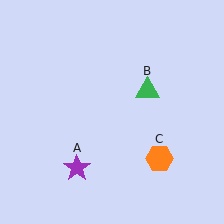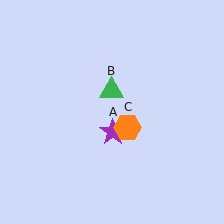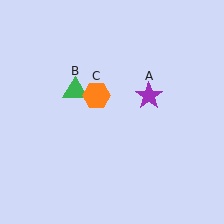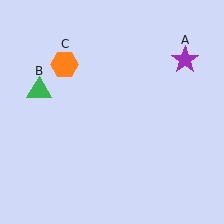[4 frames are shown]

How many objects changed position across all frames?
3 objects changed position: purple star (object A), green triangle (object B), orange hexagon (object C).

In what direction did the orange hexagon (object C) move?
The orange hexagon (object C) moved up and to the left.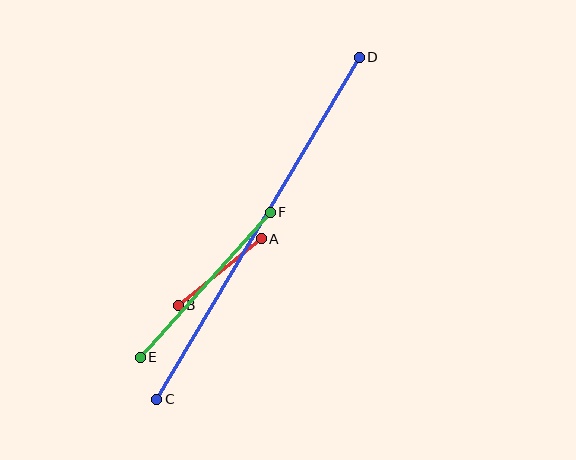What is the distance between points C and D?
The distance is approximately 397 pixels.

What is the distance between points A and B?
The distance is approximately 106 pixels.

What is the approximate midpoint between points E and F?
The midpoint is at approximately (205, 285) pixels.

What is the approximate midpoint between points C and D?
The midpoint is at approximately (258, 228) pixels.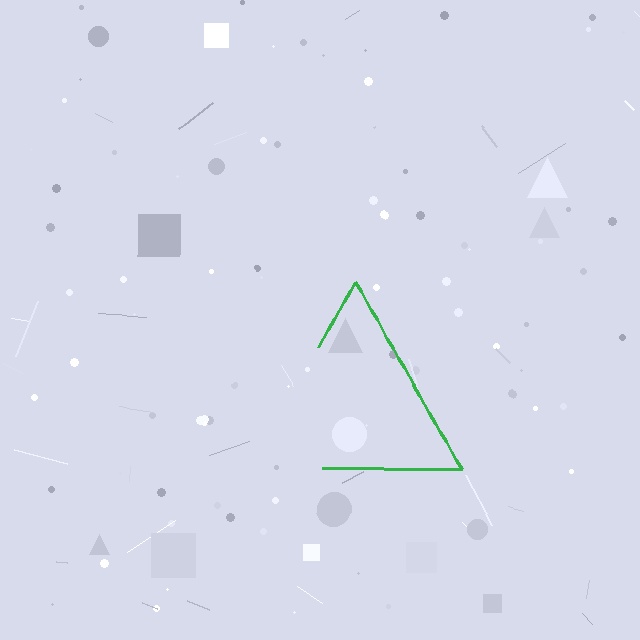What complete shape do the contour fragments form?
The contour fragments form a triangle.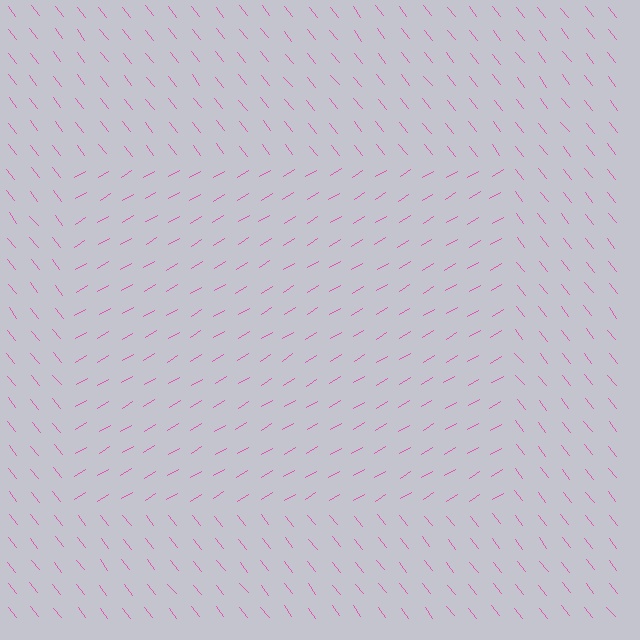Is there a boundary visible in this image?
Yes, there is a texture boundary formed by a change in line orientation.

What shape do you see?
I see a rectangle.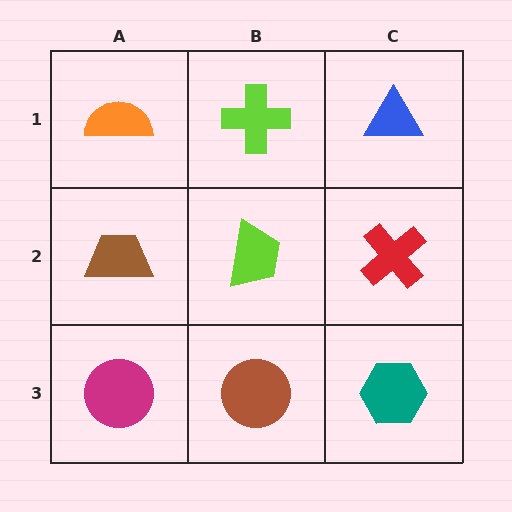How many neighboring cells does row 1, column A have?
2.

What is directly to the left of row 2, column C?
A lime trapezoid.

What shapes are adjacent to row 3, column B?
A lime trapezoid (row 2, column B), a magenta circle (row 3, column A), a teal hexagon (row 3, column C).